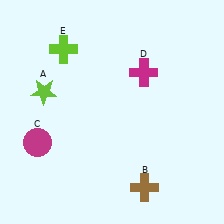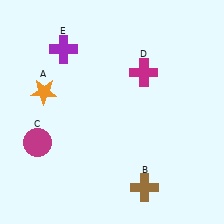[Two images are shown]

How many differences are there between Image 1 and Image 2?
There are 2 differences between the two images.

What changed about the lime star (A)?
In Image 1, A is lime. In Image 2, it changed to orange.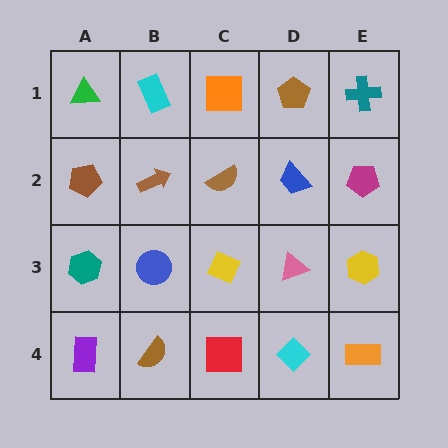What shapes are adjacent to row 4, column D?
A pink triangle (row 3, column D), a red square (row 4, column C), an orange rectangle (row 4, column E).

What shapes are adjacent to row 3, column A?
A brown pentagon (row 2, column A), a purple rectangle (row 4, column A), a blue circle (row 3, column B).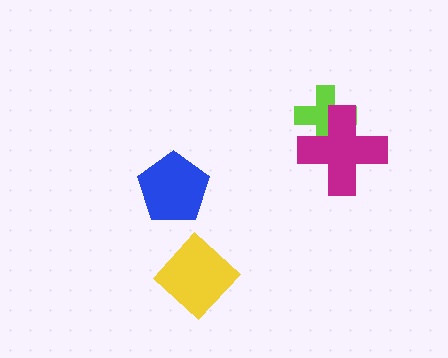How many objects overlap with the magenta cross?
1 object overlaps with the magenta cross.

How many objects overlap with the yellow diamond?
0 objects overlap with the yellow diamond.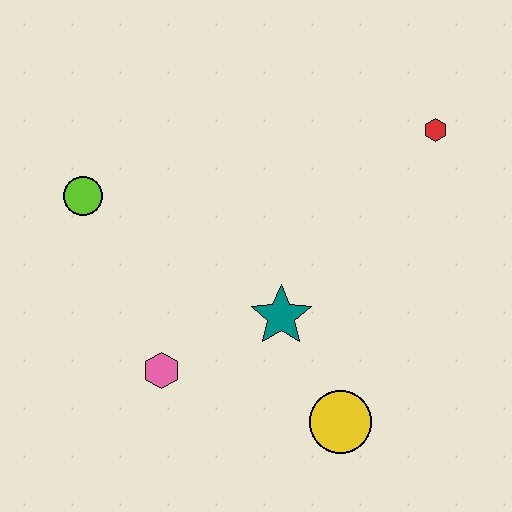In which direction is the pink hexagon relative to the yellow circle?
The pink hexagon is to the left of the yellow circle.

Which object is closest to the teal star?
The yellow circle is closest to the teal star.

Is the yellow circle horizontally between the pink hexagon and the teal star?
No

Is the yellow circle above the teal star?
No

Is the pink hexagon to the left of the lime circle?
No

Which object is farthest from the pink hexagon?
The red hexagon is farthest from the pink hexagon.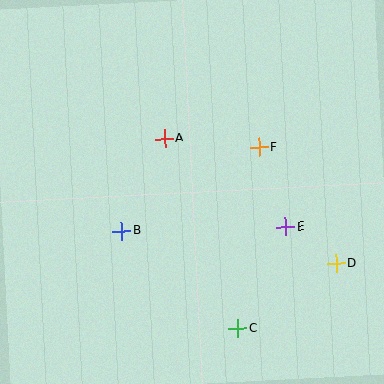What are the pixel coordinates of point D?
Point D is at (336, 263).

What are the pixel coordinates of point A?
Point A is at (165, 139).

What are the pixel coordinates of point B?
Point B is at (122, 231).